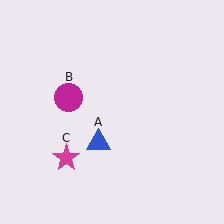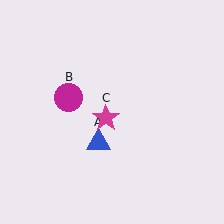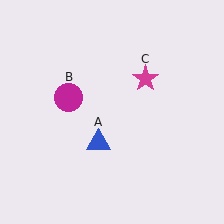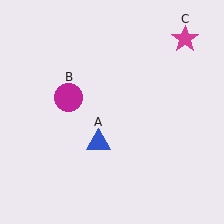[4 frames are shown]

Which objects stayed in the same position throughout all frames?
Blue triangle (object A) and magenta circle (object B) remained stationary.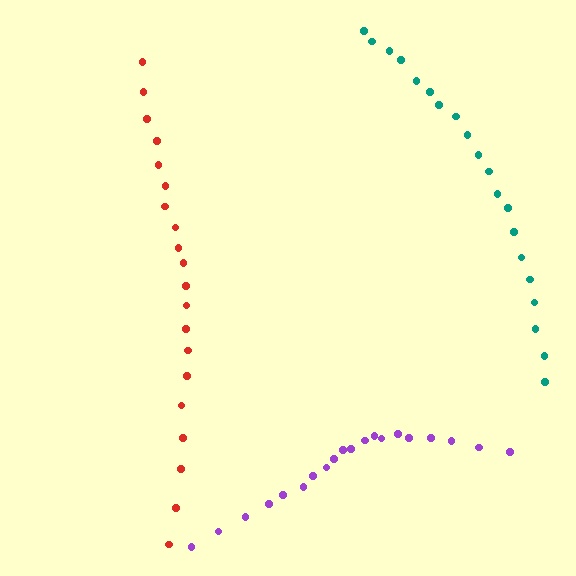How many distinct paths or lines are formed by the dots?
There are 3 distinct paths.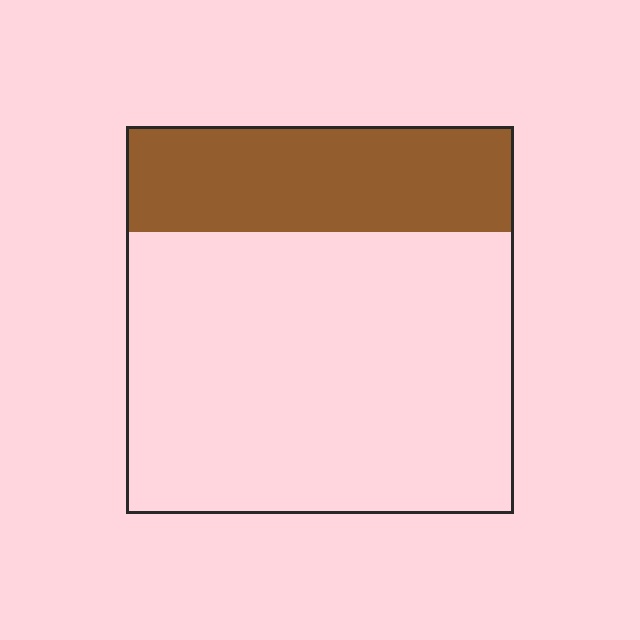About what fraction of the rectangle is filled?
About one quarter (1/4).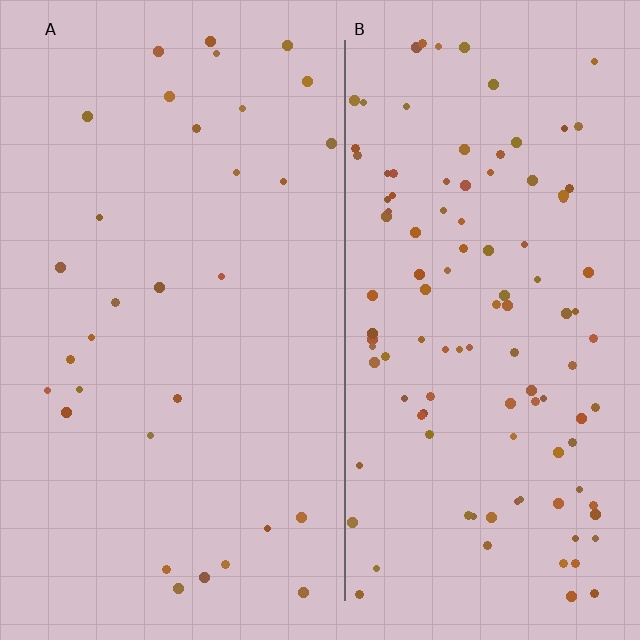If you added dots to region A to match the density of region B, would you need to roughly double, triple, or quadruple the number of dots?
Approximately quadruple.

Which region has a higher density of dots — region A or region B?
B (the right).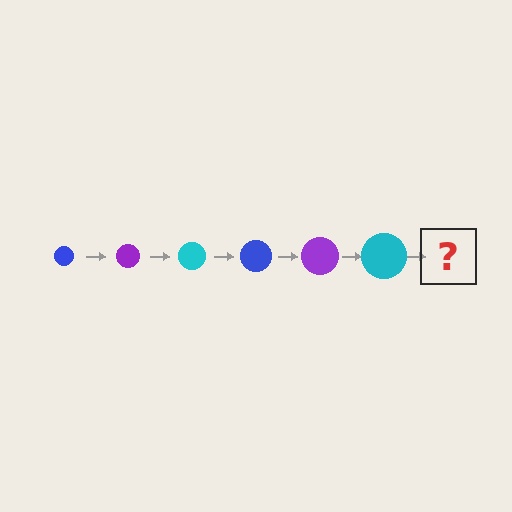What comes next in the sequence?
The next element should be a blue circle, larger than the previous one.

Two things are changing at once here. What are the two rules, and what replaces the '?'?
The two rules are that the circle grows larger each step and the color cycles through blue, purple, and cyan. The '?' should be a blue circle, larger than the previous one.